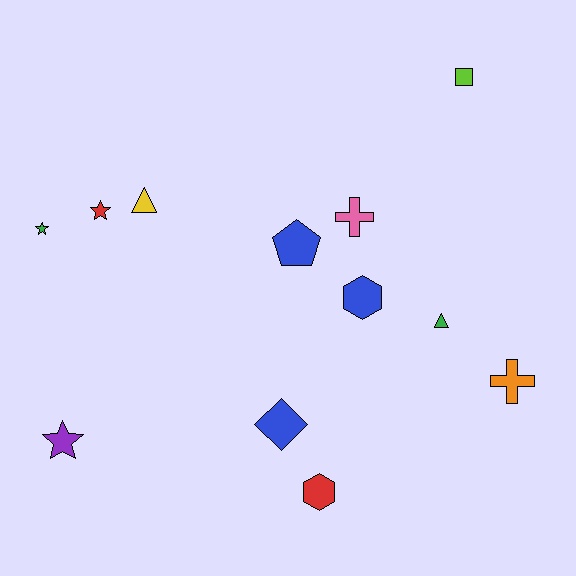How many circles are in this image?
There are no circles.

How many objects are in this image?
There are 12 objects.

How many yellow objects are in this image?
There is 1 yellow object.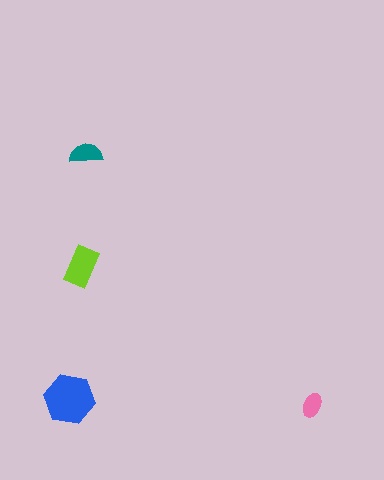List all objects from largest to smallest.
The blue hexagon, the lime rectangle, the teal semicircle, the pink ellipse.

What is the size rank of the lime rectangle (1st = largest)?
2nd.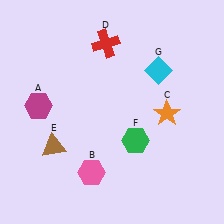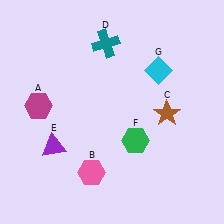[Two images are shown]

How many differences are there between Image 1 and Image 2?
There are 3 differences between the two images.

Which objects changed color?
C changed from orange to brown. D changed from red to teal. E changed from brown to purple.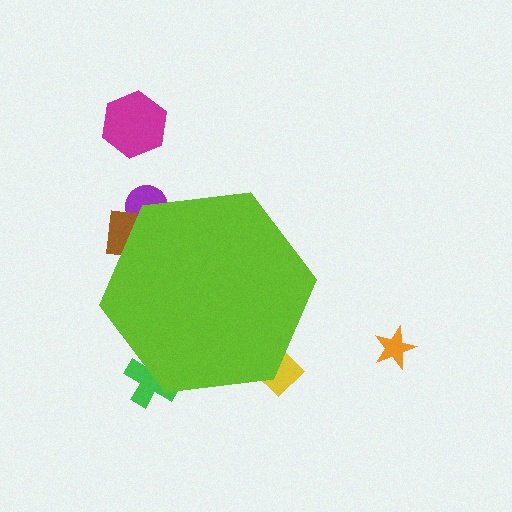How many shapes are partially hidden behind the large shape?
4 shapes are partially hidden.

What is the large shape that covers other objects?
A lime hexagon.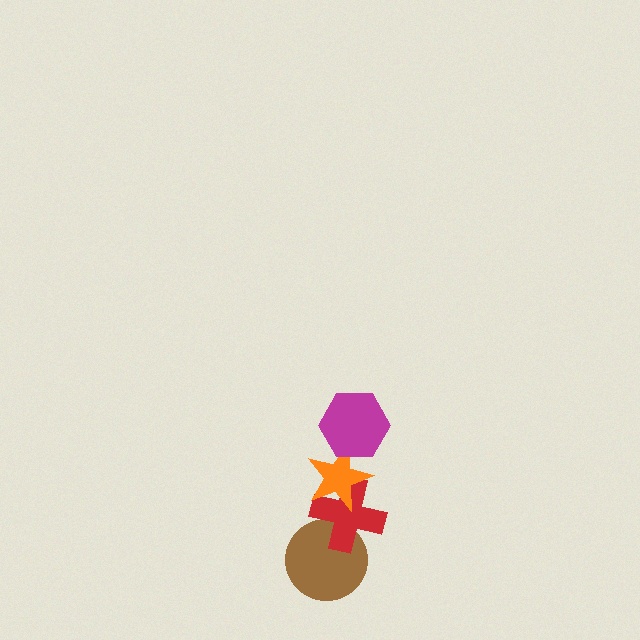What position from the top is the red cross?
The red cross is 3rd from the top.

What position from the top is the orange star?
The orange star is 2nd from the top.